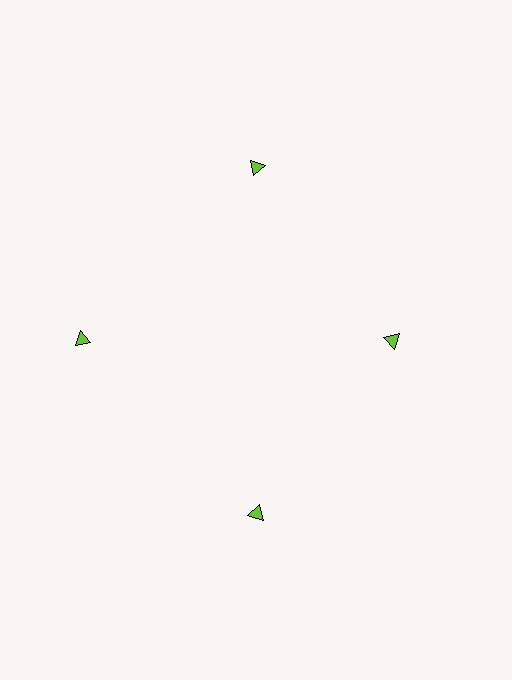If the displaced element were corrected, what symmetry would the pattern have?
It would have 4-fold rotational symmetry — the pattern would map onto itself every 90 degrees.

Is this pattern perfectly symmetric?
No. The 4 lime triangles are arranged in a ring, but one element near the 3 o'clock position is pulled inward toward the center, breaking the 4-fold rotational symmetry.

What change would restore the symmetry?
The symmetry would be restored by moving it outward, back onto the ring so that all 4 triangles sit at equal angles and equal distance from the center.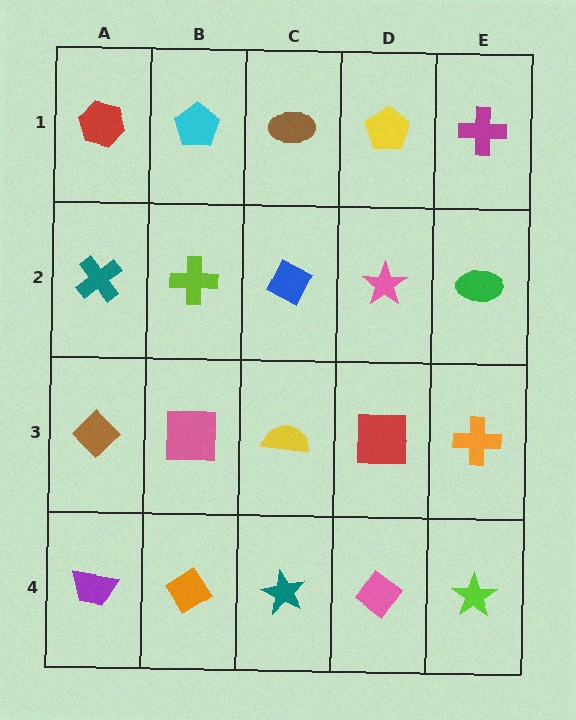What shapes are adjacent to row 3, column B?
A lime cross (row 2, column B), an orange diamond (row 4, column B), a brown diamond (row 3, column A), a yellow semicircle (row 3, column C).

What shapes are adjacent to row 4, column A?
A brown diamond (row 3, column A), an orange diamond (row 4, column B).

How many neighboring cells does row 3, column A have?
3.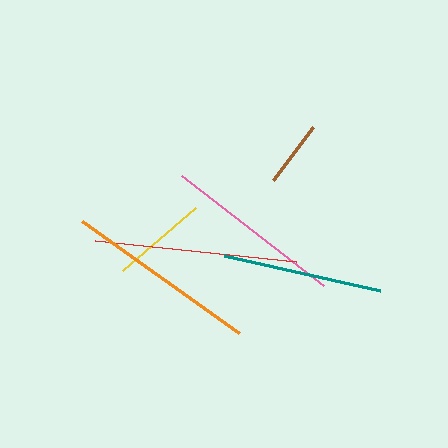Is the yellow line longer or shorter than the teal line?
The teal line is longer than the yellow line.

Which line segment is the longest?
The red line is the longest at approximately 202 pixels.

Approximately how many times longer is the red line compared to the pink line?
The red line is approximately 1.1 times the length of the pink line.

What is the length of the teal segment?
The teal segment is approximately 161 pixels long.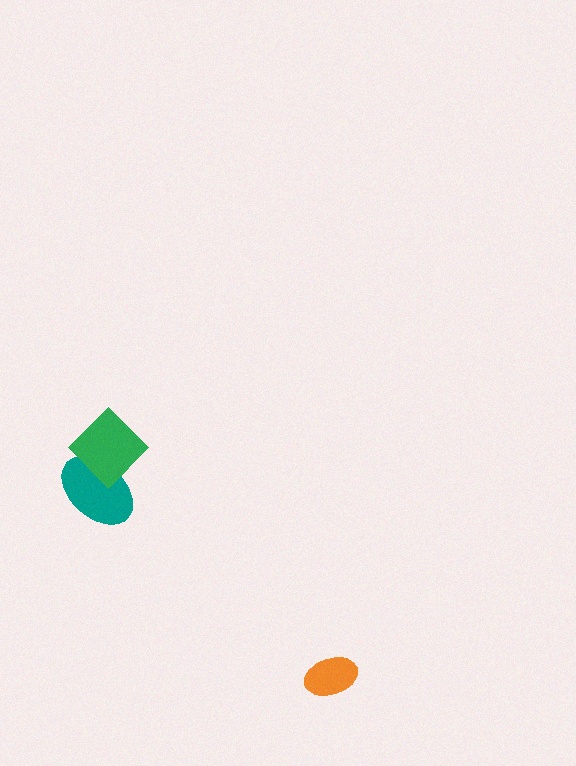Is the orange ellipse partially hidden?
No, no other shape covers it.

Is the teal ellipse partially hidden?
Yes, it is partially covered by another shape.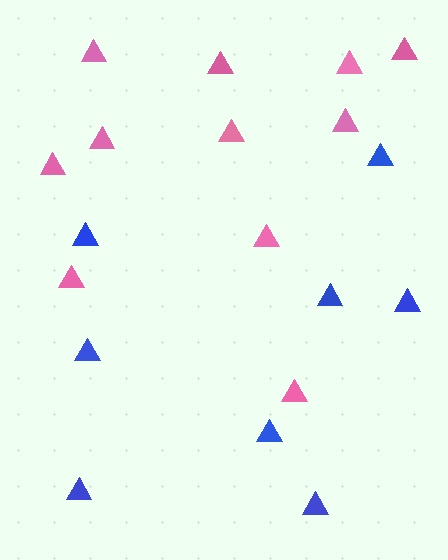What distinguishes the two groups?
There are 2 groups: one group of blue triangles (8) and one group of pink triangles (11).